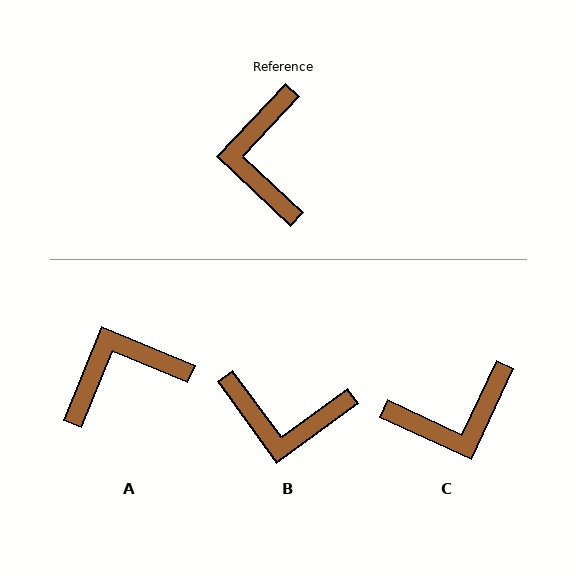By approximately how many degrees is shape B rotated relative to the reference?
Approximately 79 degrees counter-clockwise.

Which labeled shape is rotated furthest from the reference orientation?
C, about 108 degrees away.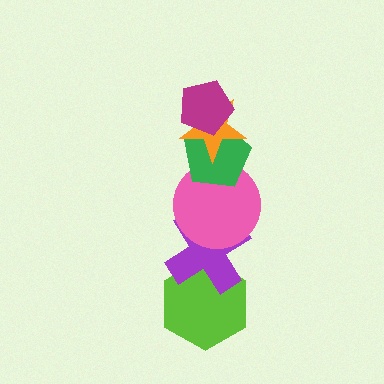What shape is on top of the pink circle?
The green pentagon is on top of the pink circle.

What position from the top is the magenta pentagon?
The magenta pentagon is 1st from the top.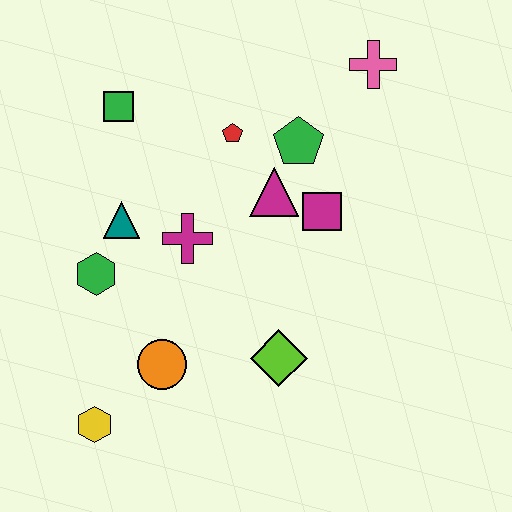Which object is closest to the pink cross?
The green pentagon is closest to the pink cross.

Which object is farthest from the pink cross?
The yellow hexagon is farthest from the pink cross.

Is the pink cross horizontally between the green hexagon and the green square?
No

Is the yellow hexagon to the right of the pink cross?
No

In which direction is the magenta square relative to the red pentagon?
The magenta square is to the right of the red pentagon.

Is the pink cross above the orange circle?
Yes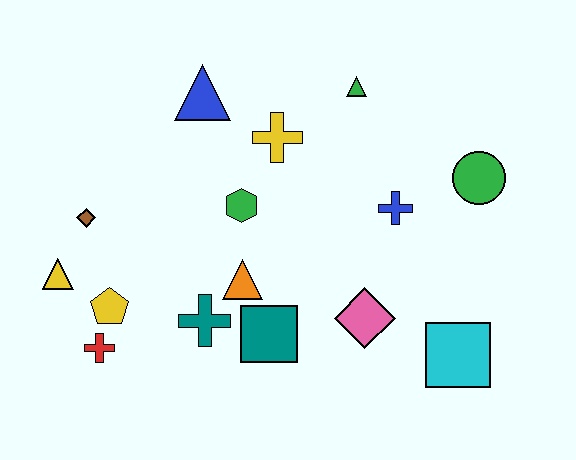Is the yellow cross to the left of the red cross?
No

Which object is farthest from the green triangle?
The red cross is farthest from the green triangle.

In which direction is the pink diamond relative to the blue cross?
The pink diamond is below the blue cross.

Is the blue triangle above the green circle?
Yes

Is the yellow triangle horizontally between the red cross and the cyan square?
No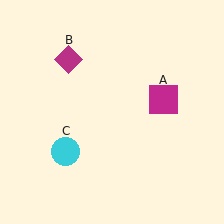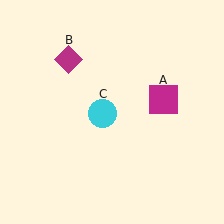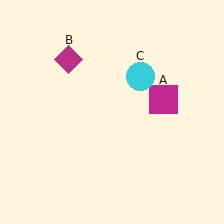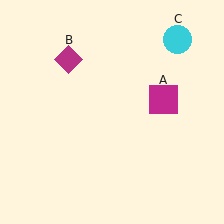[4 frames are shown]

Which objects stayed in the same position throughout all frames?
Magenta square (object A) and magenta diamond (object B) remained stationary.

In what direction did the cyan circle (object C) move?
The cyan circle (object C) moved up and to the right.